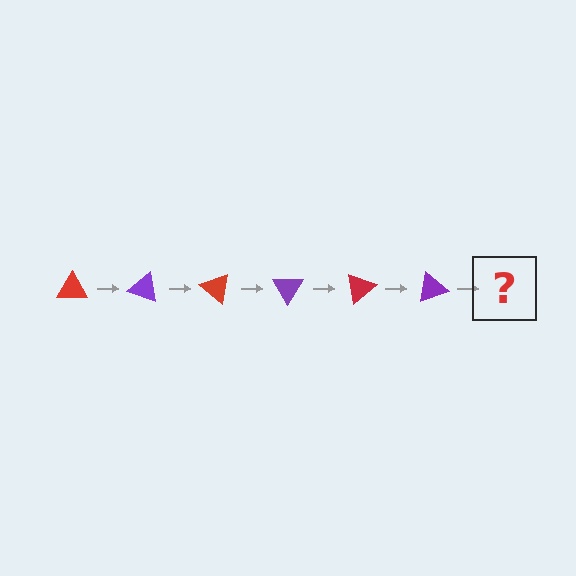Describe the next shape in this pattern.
It should be a red triangle, rotated 120 degrees from the start.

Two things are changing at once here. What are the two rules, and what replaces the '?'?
The two rules are that it rotates 20 degrees each step and the color cycles through red and purple. The '?' should be a red triangle, rotated 120 degrees from the start.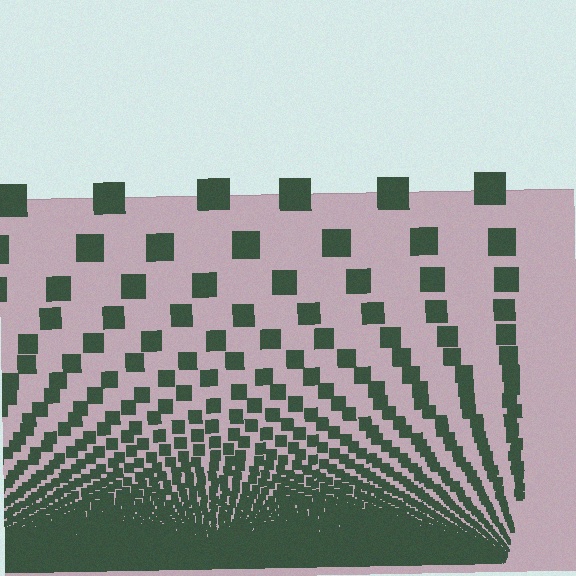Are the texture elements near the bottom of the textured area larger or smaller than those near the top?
Smaller. The gradient is inverted — elements near the bottom are smaller and denser.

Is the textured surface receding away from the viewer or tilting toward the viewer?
The surface appears to tilt toward the viewer. Texture elements get larger and sparser toward the top.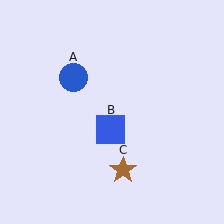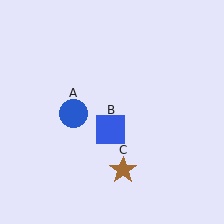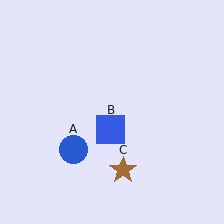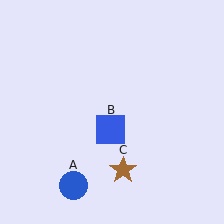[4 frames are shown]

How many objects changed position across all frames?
1 object changed position: blue circle (object A).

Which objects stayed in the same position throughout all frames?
Blue square (object B) and brown star (object C) remained stationary.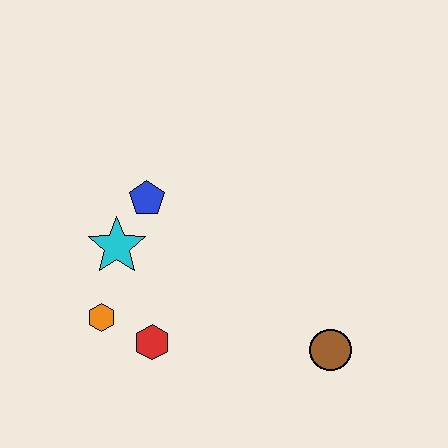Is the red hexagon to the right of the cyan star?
Yes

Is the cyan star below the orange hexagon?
No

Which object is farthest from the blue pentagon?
The brown circle is farthest from the blue pentagon.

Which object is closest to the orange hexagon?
The red hexagon is closest to the orange hexagon.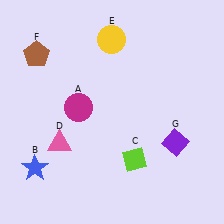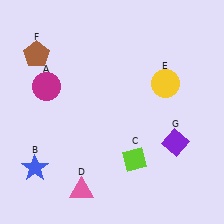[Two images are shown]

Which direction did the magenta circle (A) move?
The magenta circle (A) moved left.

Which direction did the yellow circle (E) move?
The yellow circle (E) moved right.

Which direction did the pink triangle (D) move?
The pink triangle (D) moved down.